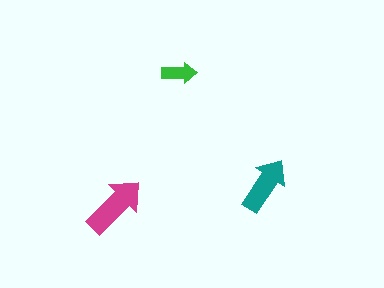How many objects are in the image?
There are 3 objects in the image.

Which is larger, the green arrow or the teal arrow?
The teal one.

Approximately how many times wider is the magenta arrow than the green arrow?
About 2 times wider.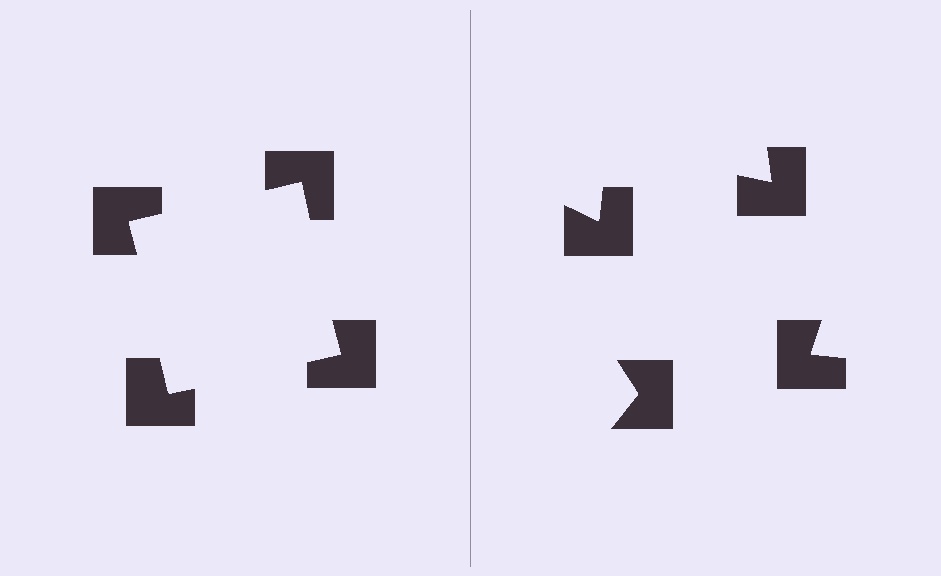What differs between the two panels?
The notched squares are positioned identically on both sides; only the wedge orientations differ. On the left they align to a square; on the right they are misaligned.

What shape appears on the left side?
An illusory square.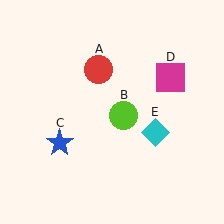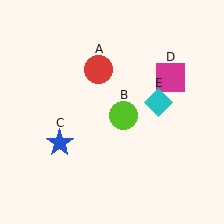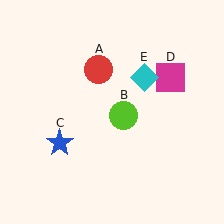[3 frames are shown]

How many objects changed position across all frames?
1 object changed position: cyan diamond (object E).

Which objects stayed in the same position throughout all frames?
Red circle (object A) and lime circle (object B) and blue star (object C) and magenta square (object D) remained stationary.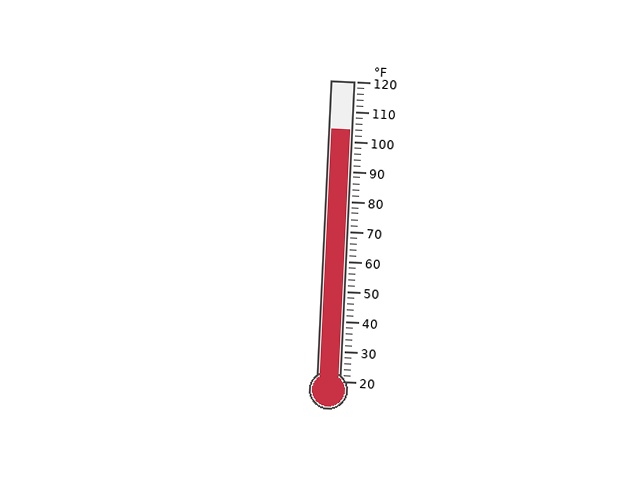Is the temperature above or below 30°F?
The temperature is above 30°F.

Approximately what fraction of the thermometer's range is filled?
The thermometer is filled to approximately 85% of its range.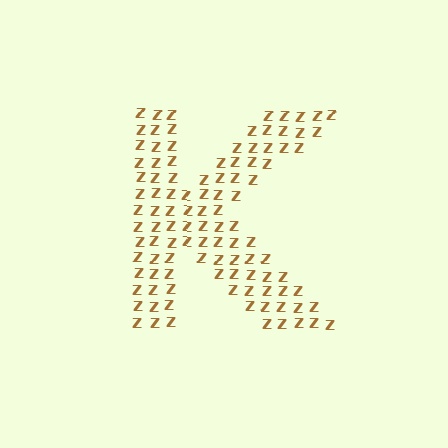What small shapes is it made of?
It is made of small letter Z's.